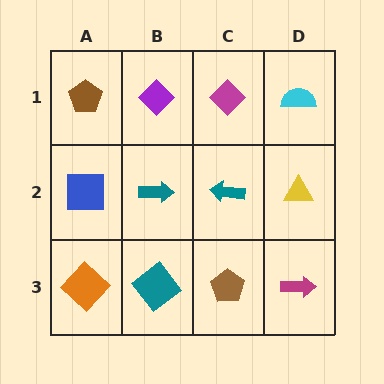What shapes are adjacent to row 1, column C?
A teal arrow (row 2, column C), a purple diamond (row 1, column B), a cyan semicircle (row 1, column D).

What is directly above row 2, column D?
A cyan semicircle.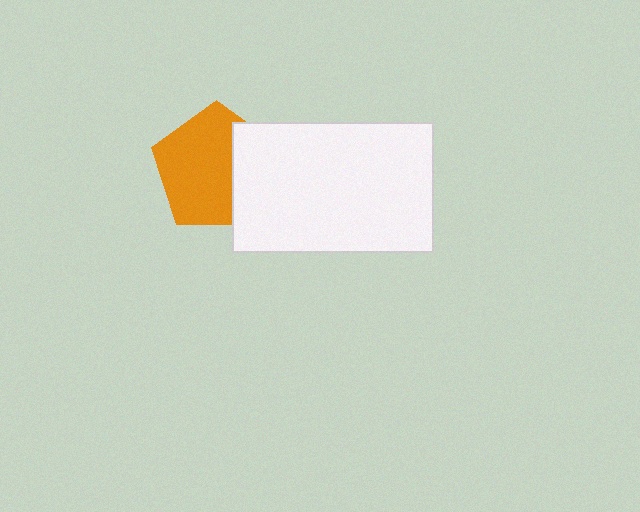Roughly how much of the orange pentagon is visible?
Most of it is visible (roughly 67%).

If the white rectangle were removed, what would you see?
You would see the complete orange pentagon.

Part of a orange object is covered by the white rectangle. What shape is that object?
It is a pentagon.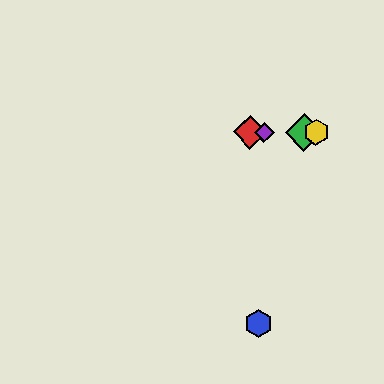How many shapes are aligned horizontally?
4 shapes (the red diamond, the green diamond, the yellow hexagon, the purple diamond) are aligned horizontally.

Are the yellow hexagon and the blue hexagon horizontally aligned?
No, the yellow hexagon is at y≈132 and the blue hexagon is at y≈323.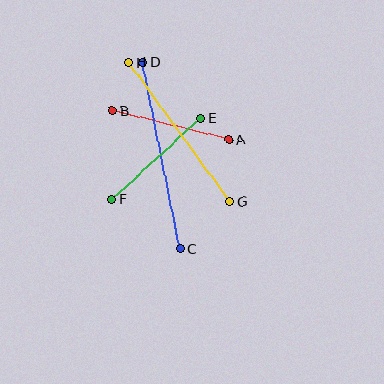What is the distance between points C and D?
The distance is approximately 190 pixels.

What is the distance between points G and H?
The distance is approximately 171 pixels.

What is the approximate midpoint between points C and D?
The midpoint is at approximately (162, 156) pixels.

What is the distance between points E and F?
The distance is approximately 120 pixels.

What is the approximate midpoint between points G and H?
The midpoint is at approximately (180, 132) pixels.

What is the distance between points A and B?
The distance is approximately 120 pixels.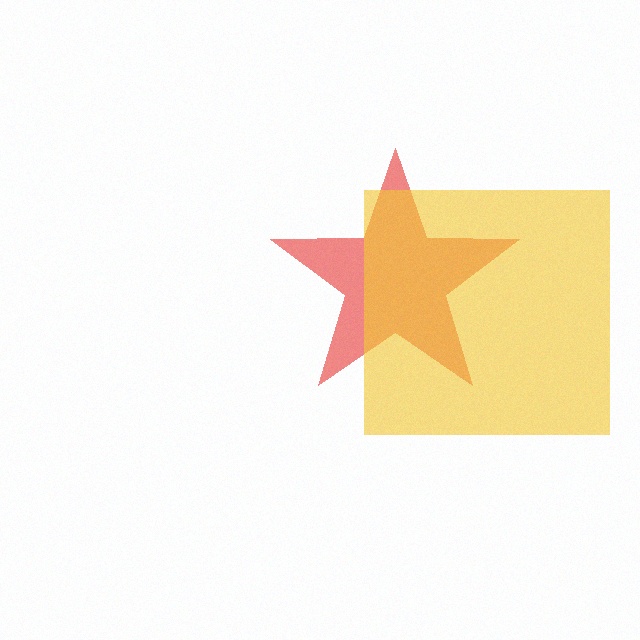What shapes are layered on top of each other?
The layered shapes are: a red star, a yellow square.